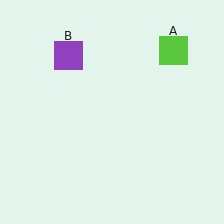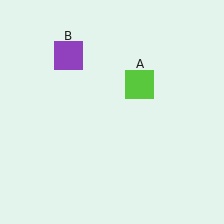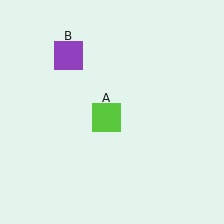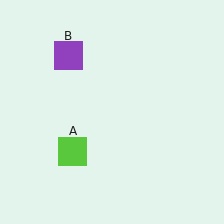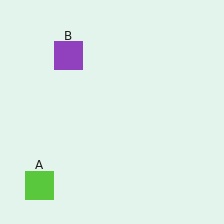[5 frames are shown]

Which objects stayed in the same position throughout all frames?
Purple square (object B) remained stationary.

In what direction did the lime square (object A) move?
The lime square (object A) moved down and to the left.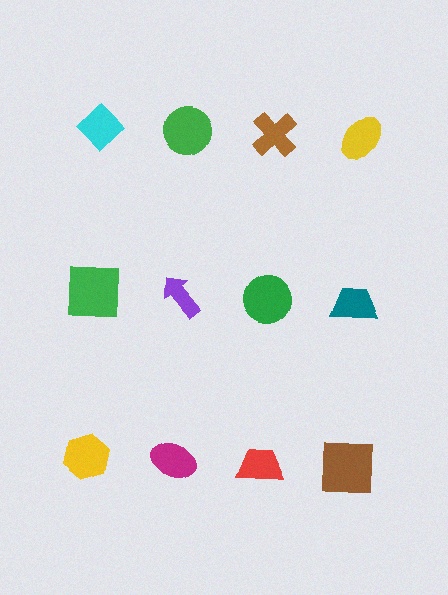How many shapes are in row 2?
4 shapes.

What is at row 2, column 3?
A green circle.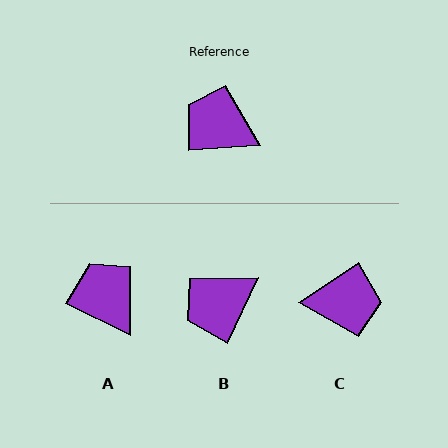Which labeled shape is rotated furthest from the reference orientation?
C, about 150 degrees away.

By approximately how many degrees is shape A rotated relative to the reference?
Approximately 31 degrees clockwise.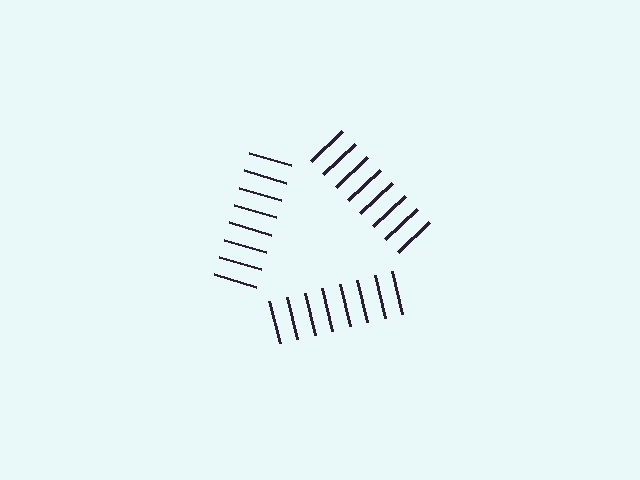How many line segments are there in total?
24 — 8 along each of the 3 edges.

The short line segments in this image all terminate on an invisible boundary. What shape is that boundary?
An illusory triangle — the line segments terminate on its edges but no continuous stroke is drawn.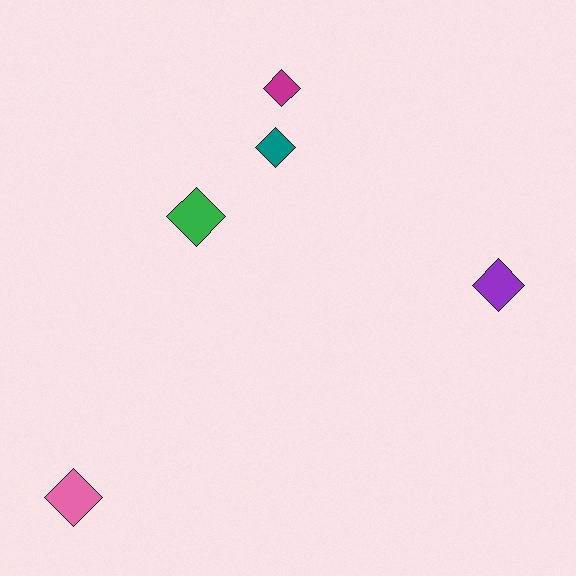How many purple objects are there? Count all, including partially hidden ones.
There is 1 purple object.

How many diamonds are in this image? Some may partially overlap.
There are 5 diamonds.